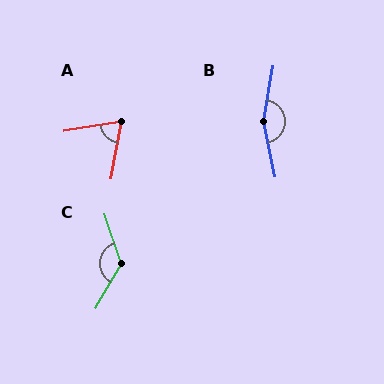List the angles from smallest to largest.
A (70°), C (131°), B (158°).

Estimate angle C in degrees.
Approximately 131 degrees.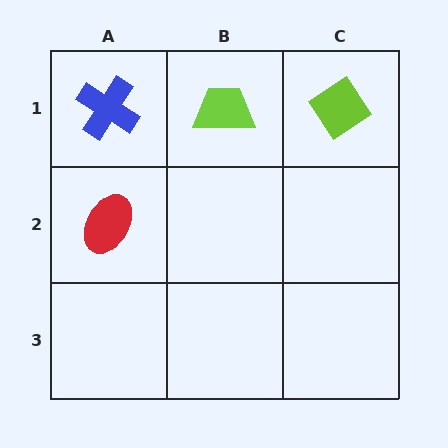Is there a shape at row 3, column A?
No, that cell is empty.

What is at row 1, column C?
A lime diamond.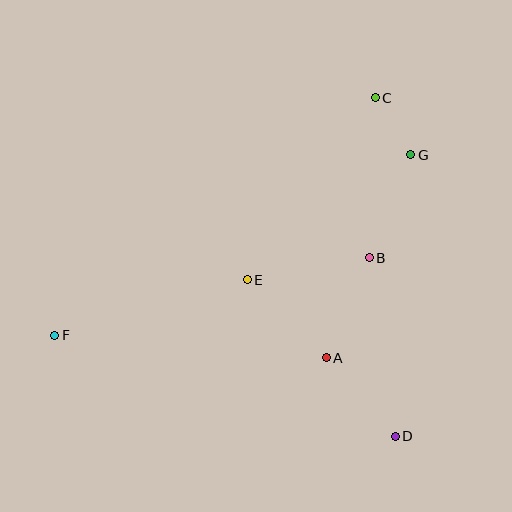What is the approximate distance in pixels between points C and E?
The distance between C and E is approximately 223 pixels.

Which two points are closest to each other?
Points C and G are closest to each other.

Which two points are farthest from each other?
Points F and G are farthest from each other.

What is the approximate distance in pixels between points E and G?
The distance between E and G is approximately 206 pixels.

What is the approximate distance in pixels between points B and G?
The distance between B and G is approximately 111 pixels.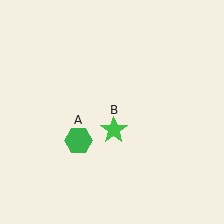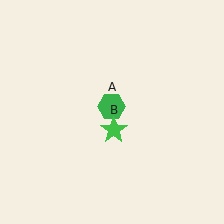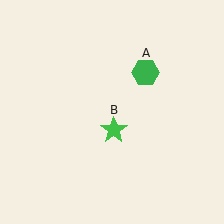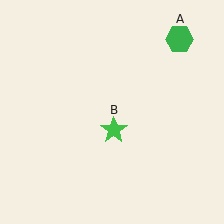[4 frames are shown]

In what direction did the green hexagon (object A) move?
The green hexagon (object A) moved up and to the right.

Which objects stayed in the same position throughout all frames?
Green star (object B) remained stationary.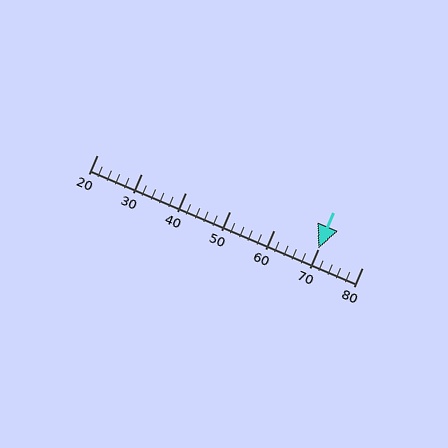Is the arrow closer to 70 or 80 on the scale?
The arrow is closer to 70.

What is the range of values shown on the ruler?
The ruler shows values from 20 to 80.